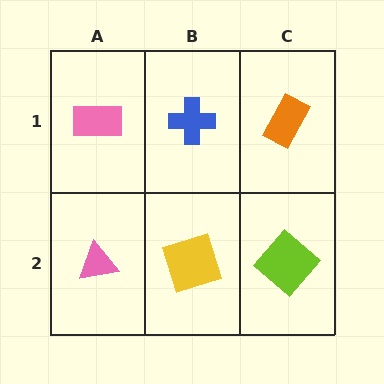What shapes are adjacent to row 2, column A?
A pink rectangle (row 1, column A), a yellow square (row 2, column B).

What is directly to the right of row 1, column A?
A blue cross.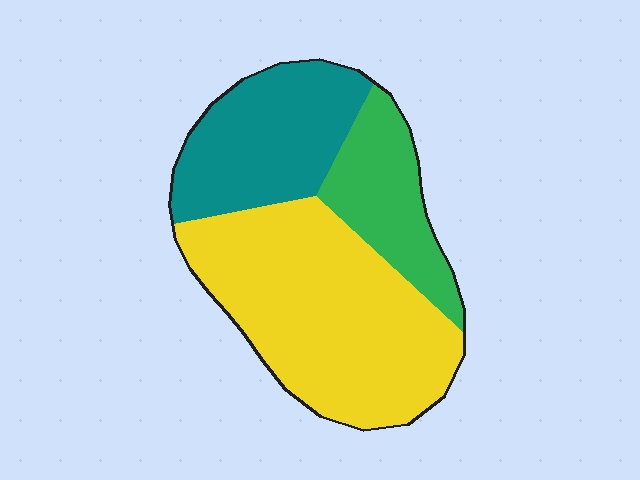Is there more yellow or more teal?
Yellow.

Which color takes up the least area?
Green, at roughly 20%.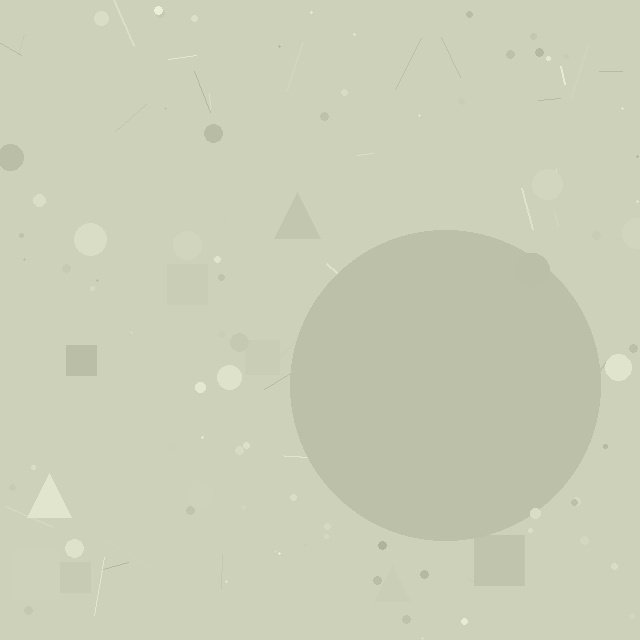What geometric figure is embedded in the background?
A circle is embedded in the background.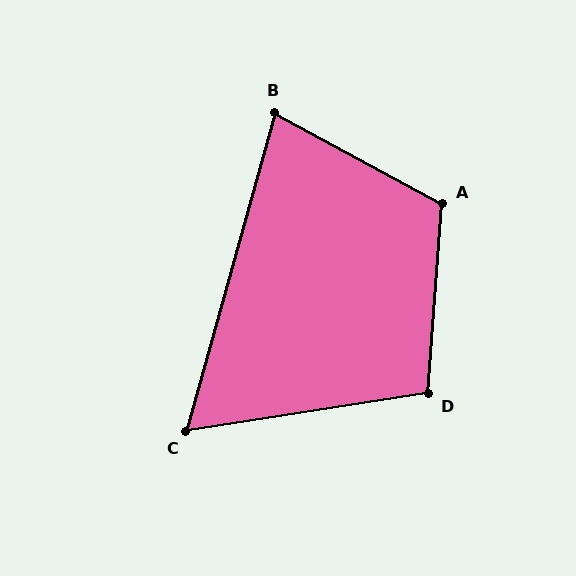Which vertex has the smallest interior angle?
C, at approximately 66 degrees.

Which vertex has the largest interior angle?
A, at approximately 114 degrees.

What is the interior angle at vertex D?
Approximately 103 degrees (obtuse).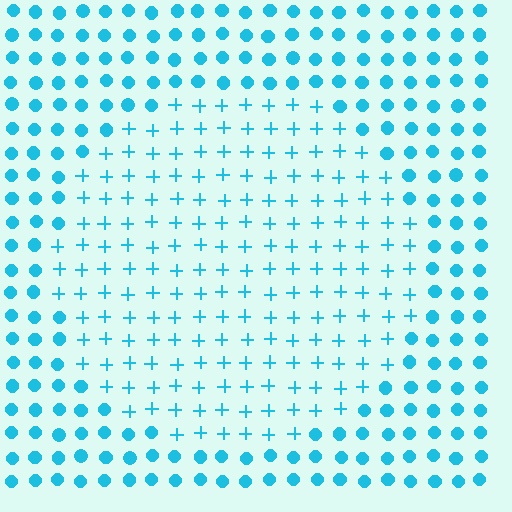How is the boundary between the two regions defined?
The boundary is defined by a change in element shape: plus signs inside vs. circles outside. All elements share the same color and spacing.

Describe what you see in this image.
The image is filled with small cyan elements arranged in a uniform grid. A circle-shaped region contains plus signs, while the surrounding area contains circles. The boundary is defined purely by the change in element shape.